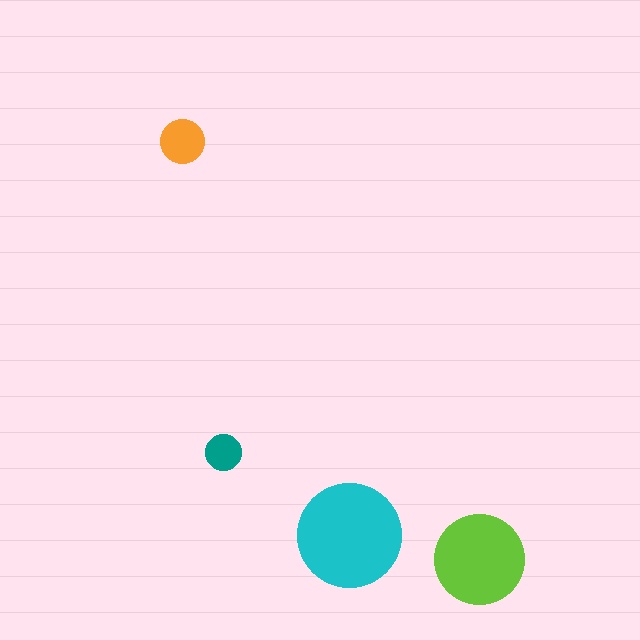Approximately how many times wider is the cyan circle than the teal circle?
About 3 times wider.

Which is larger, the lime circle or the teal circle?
The lime one.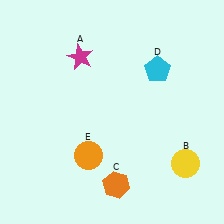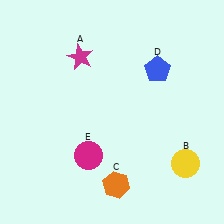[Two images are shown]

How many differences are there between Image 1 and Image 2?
There are 2 differences between the two images.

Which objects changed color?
D changed from cyan to blue. E changed from orange to magenta.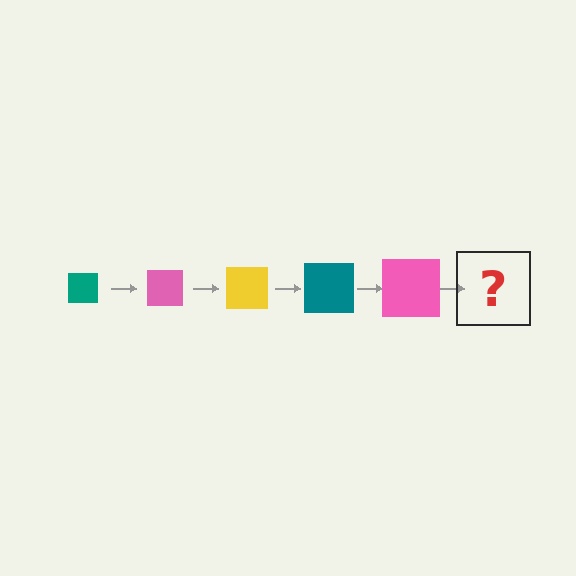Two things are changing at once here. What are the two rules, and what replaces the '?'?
The two rules are that the square grows larger each step and the color cycles through teal, pink, and yellow. The '?' should be a yellow square, larger than the previous one.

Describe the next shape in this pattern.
It should be a yellow square, larger than the previous one.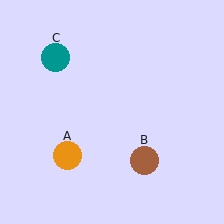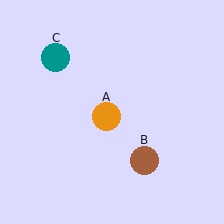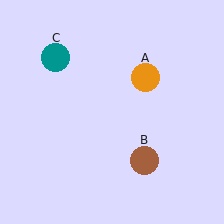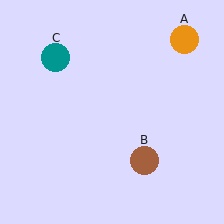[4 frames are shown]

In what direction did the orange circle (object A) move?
The orange circle (object A) moved up and to the right.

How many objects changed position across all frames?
1 object changed position: orange circle (object A).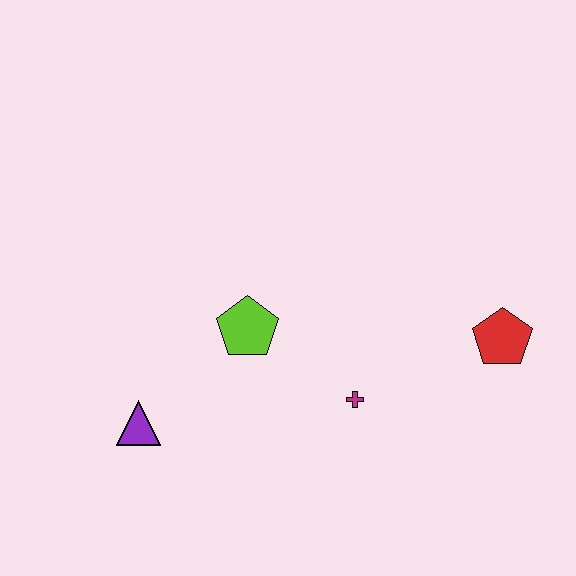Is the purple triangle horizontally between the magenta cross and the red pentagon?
No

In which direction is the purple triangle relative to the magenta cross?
The purple triangle is to the left of the magenta cross.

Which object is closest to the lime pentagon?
The magenta cross is closest to the lime pentagon.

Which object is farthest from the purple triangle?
The red pentagon is farthest from the purple triangle.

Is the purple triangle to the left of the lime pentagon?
Yes